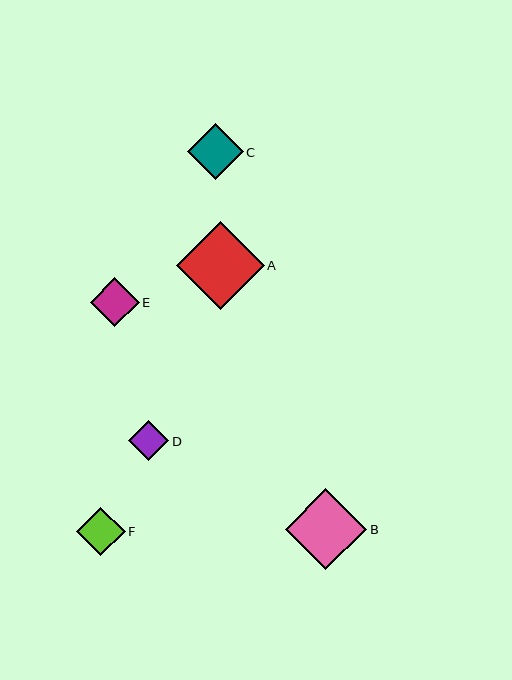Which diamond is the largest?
Diamond A is the largest with a size of approximately 88 pixels.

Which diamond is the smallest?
Diamond D is the smallest with a size of approximately 40 pixels.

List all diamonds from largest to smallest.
From largest to smallest: A, B, C, E, F, D.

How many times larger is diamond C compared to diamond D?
Diamond C is approximately 1.4 times the size of diamond D.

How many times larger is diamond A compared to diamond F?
Diamond A is approximately 1.8 times the size of diamond F.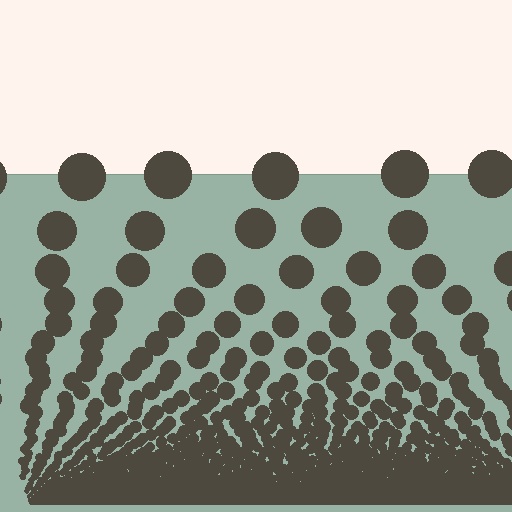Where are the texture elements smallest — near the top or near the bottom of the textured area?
Near the bottom.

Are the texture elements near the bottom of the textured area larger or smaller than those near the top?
Smaller. The gradient is inverted — elements near the bottom are smaller and denser.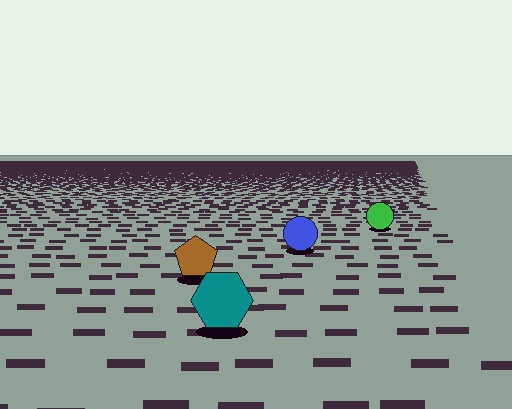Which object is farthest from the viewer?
The green circle is farthest from the viewer. It appears smaller and the ground texture around it is denser.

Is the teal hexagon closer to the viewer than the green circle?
Yes. The teal hexagon is closer — you can tell from the texture gradient: the ground texture is coarser near it.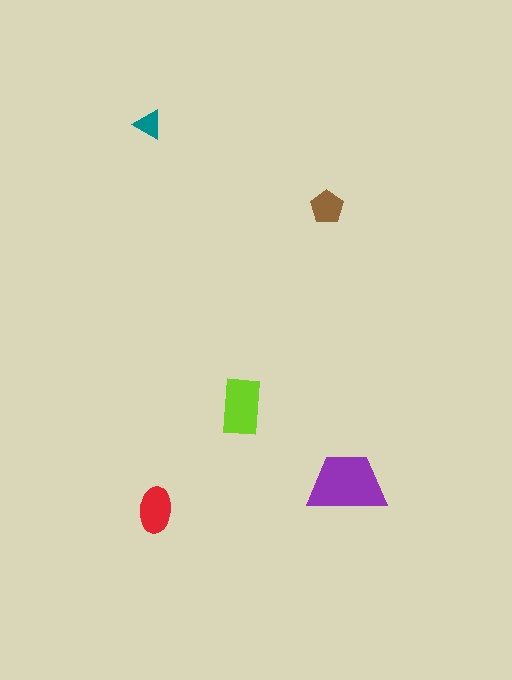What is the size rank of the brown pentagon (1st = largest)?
4th.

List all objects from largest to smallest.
The purple trapezoid, the lime rectangle, the red ellipse, the brown pentagon, the teal triangle.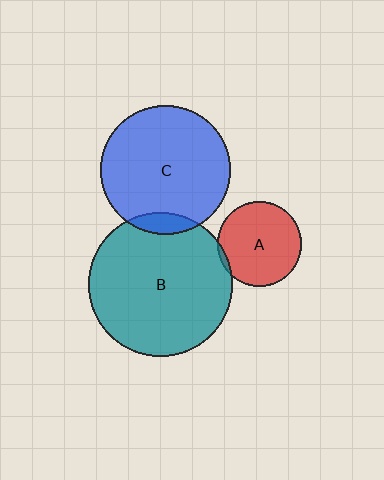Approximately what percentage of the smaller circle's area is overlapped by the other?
Approximately 5%.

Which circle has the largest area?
Circle B (teal).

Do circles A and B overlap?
Yes.